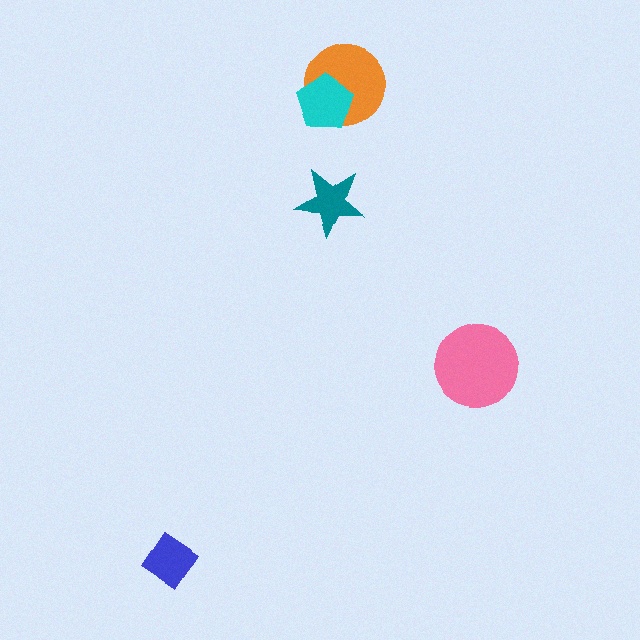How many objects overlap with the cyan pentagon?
1 object overlaps with the cyan pentagon.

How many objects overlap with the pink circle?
0 objects overlap with the pink circle.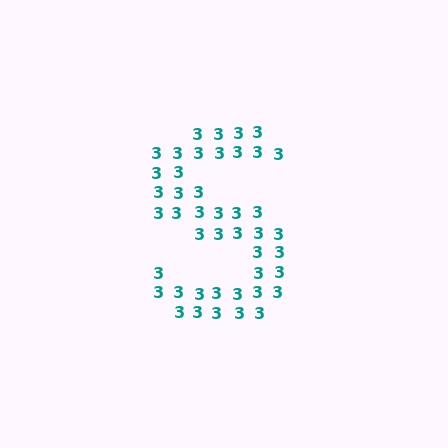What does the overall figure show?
The overall figure shows the letter S.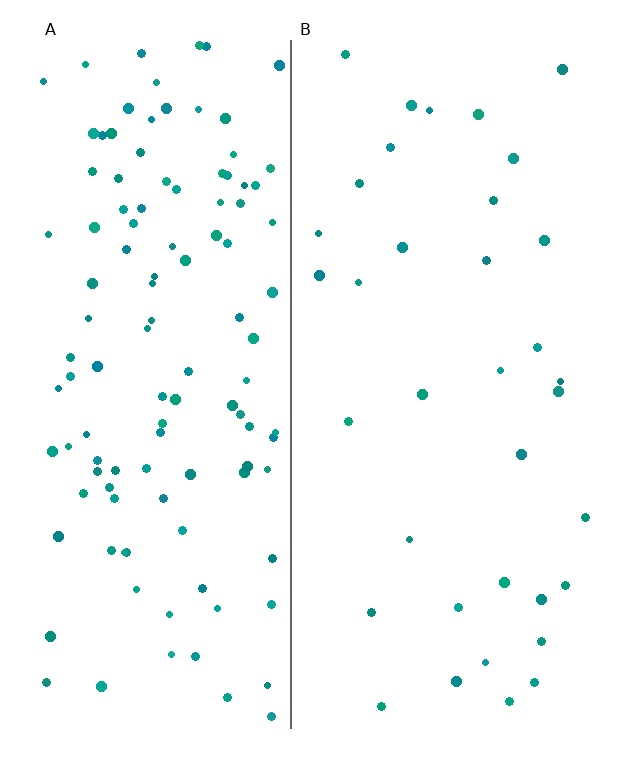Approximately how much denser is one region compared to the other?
Approximately 3.4× — region A over region B.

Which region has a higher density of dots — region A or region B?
A (the left).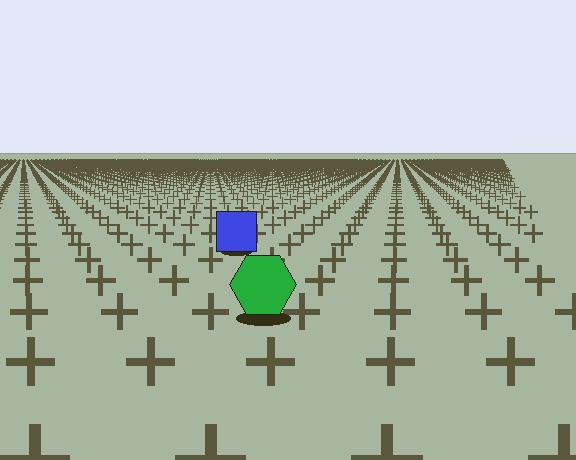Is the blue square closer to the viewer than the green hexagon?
No. The green hexagon is closer — you can tell from the texture gradient: the ground texture is coarser near it.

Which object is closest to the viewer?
The green hexagon is closest. The texture marks near it are larger and more spread out.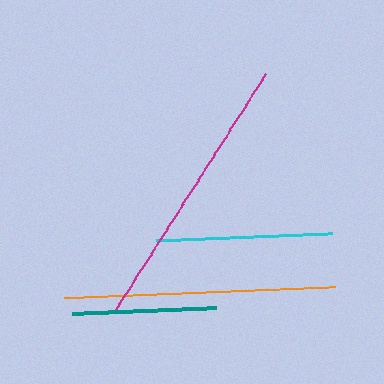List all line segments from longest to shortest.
From longest to shortest: magenta, orange, cyan, teal.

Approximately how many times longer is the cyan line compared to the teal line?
The cyan line is approximately 1.2 times the length of the teal line.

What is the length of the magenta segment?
The magenta segment is approximately 280 pixels long.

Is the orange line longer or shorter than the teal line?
The orange line is longer than the teal line.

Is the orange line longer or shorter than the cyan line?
The orange line is longer than the cyan line.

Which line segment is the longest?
The magenta line is the longest at approximately 280 pixels.